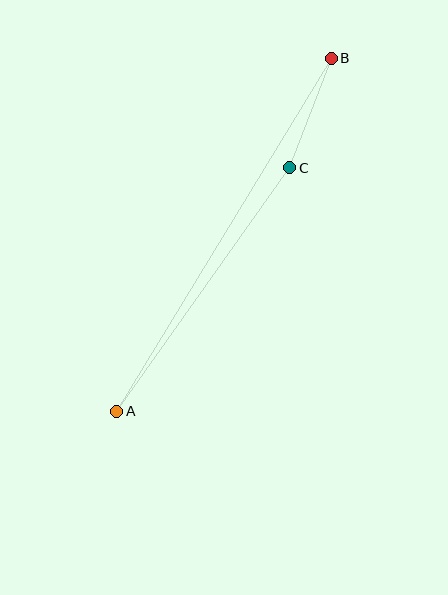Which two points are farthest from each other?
Points A and B are farthest from each other.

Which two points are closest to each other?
Points B and C are closest to each other.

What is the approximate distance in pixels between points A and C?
The distance between A and C is approximately 299 pixels.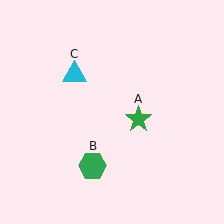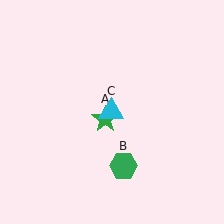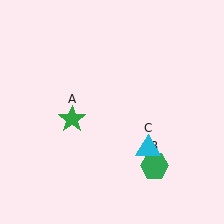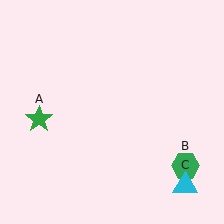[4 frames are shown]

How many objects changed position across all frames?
3 objects changed position: green star (object A), green hexagon (object B), cyan triangle (object C).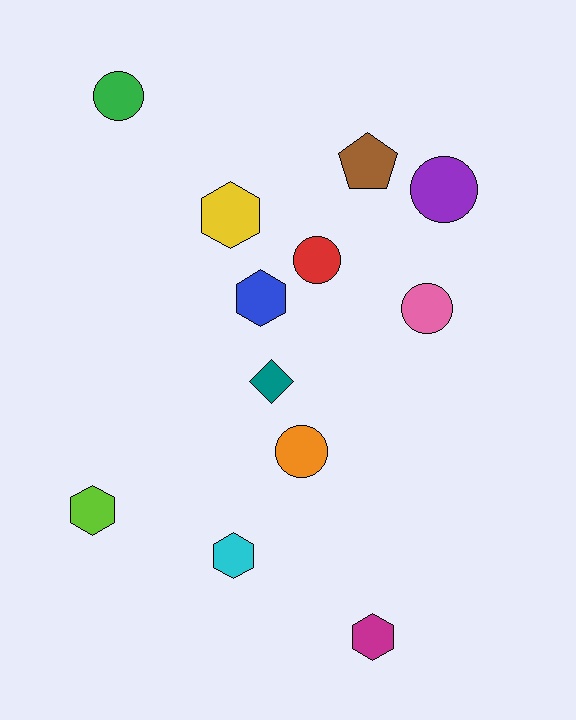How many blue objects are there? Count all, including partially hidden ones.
There is 1 blue object.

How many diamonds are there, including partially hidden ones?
There is 1 diamond.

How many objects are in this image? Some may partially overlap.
There are 12 objects.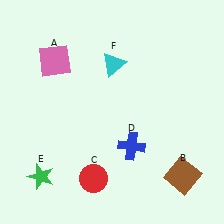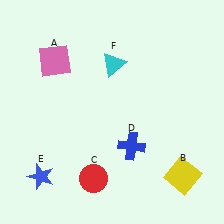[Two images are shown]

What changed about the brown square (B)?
In Image 1, B is brown. In Image 2, it changed to yellow.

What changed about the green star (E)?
In Image 1, E is green. In Image 2, it changed to blue.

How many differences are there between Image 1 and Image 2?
There are 2 differences between the two images.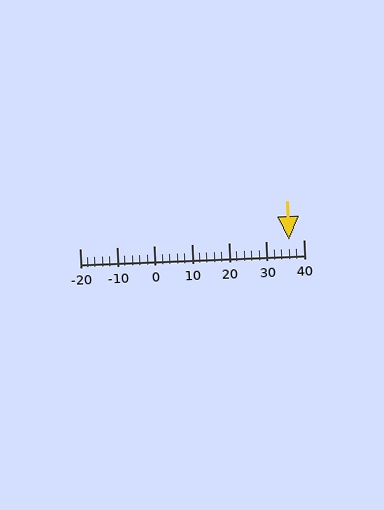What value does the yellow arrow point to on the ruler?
The yellow arrow points to approximately 36.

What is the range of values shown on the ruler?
The ruler shows values from -20 to 40.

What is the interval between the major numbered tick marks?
The major tick marks are spaced 10 units apart.